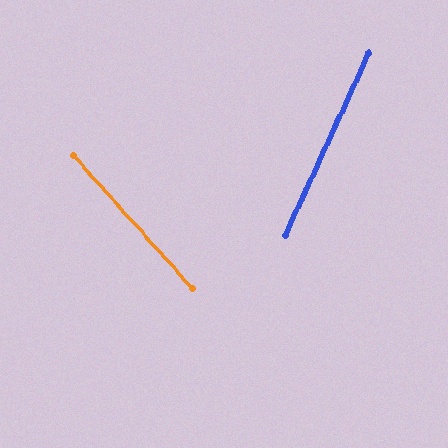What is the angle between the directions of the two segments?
Approximately 67 degrees.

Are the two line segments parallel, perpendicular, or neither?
Neither parallel nor perpendicular — they differ by about 67°.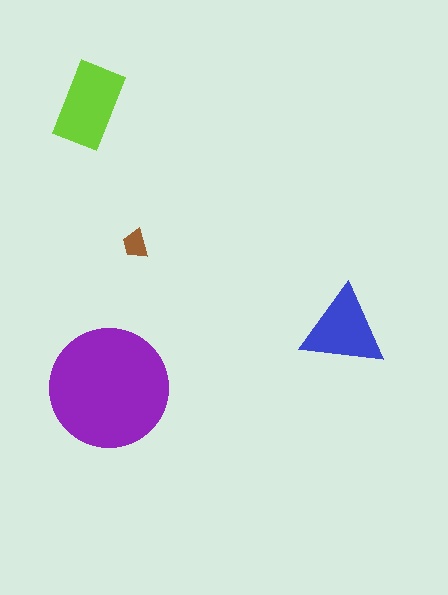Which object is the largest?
The purple circle.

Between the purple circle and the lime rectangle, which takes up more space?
The purple circle.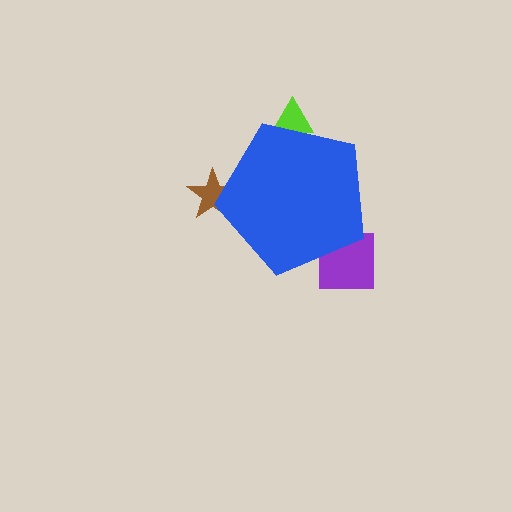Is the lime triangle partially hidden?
Yes, the lime triangle is partially hidden behind the blue pentagon.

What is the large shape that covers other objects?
A blue pentagon.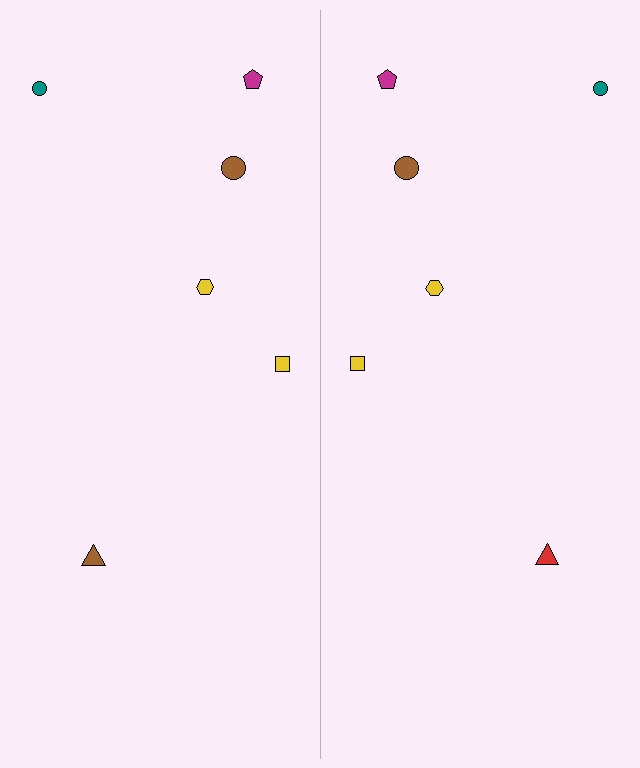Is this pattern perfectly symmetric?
No, the pattern is not perfectly symmetric. The red triangle on the right side breaks the symmetry — its mirror counterpart is brown.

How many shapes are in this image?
There are 12 shapes in this image.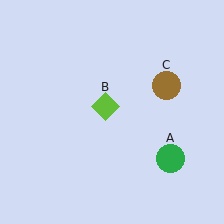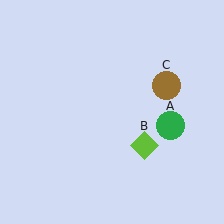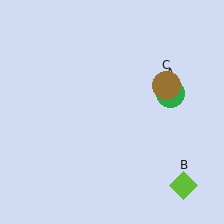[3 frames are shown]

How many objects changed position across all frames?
2 objects changed position: green circle (object A), lime diamond (object B).